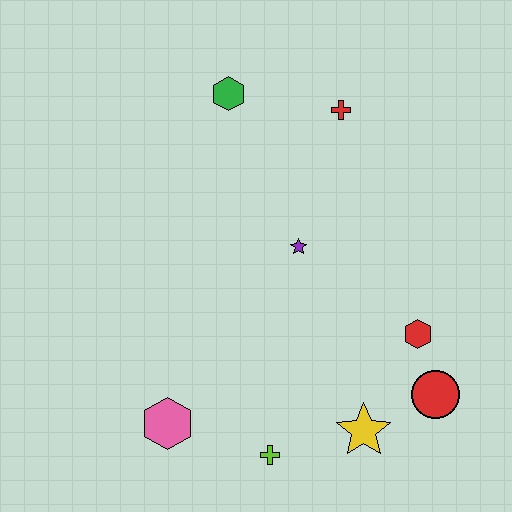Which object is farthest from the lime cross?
The green hexagon is farthest from the lime cross.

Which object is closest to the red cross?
The green hexagon is closest to the red cross.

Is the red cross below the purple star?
No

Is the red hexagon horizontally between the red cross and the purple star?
No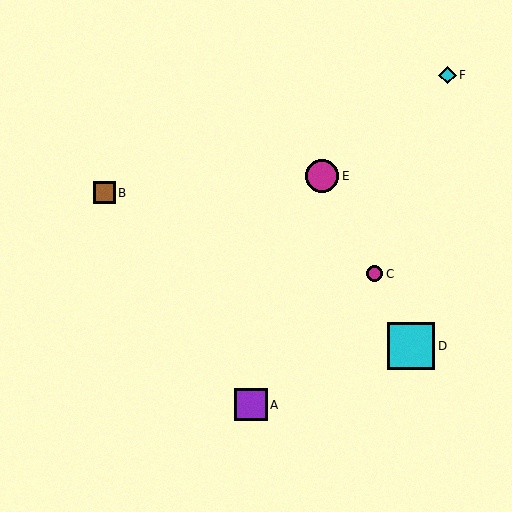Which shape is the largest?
The cyan square (labeled D) is the largest.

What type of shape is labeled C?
Shape C is a magenta circle.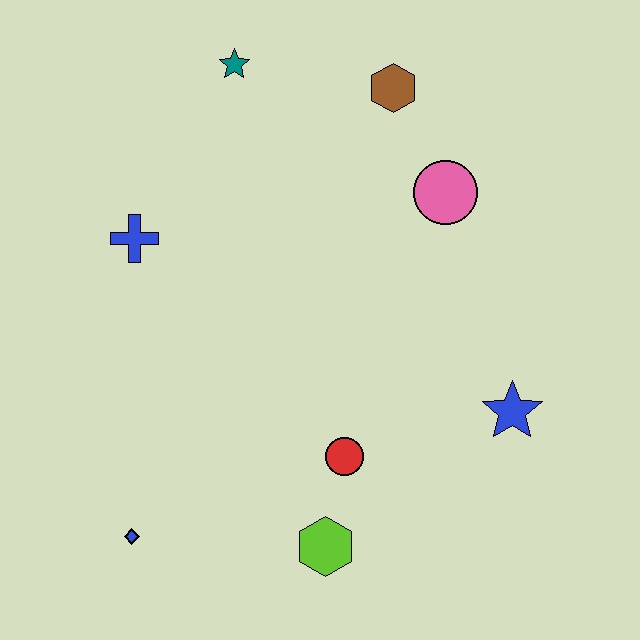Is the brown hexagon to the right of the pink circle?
No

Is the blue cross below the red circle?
No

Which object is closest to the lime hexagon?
The red circle is closest to the lime hexagon.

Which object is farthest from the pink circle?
The blue diamond is farthest from the pink circle.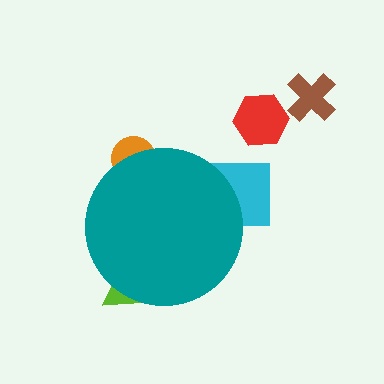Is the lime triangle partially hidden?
Yes, the lime triangle is partially hidden behind the teal circle.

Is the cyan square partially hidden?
Yes, the cyan square is partially hidden behind the teal circle.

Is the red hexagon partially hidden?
No, the red hexagon is fully visible.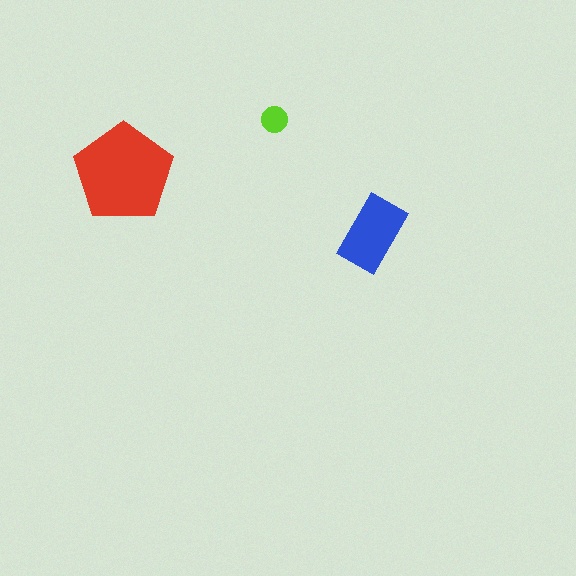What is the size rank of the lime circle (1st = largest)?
3rd.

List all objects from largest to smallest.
The red pentagon, the blue rectangle, the lime circle.